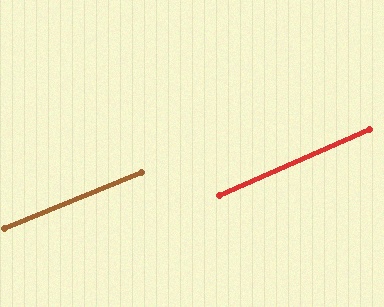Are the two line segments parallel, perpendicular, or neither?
Parallel — their directions differ by only 1.4°.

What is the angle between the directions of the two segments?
Approximately 1 degree.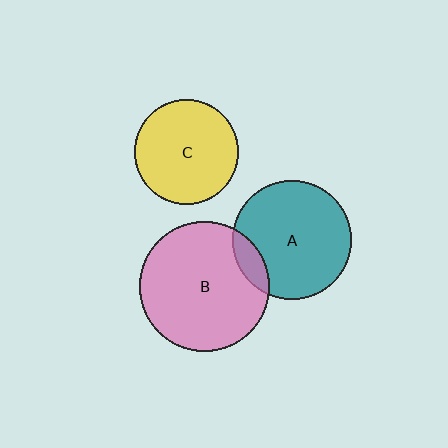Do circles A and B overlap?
Yes.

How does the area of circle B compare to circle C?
Approximately 1.6 times.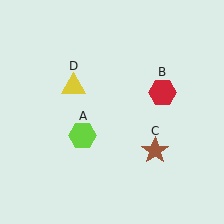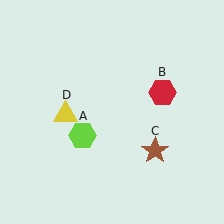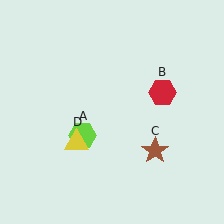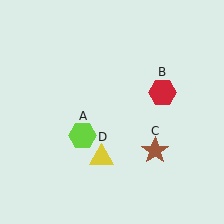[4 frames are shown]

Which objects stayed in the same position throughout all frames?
Lime hexagon (object A) and red hexagon (object B) and brown star (object C) remained stationary.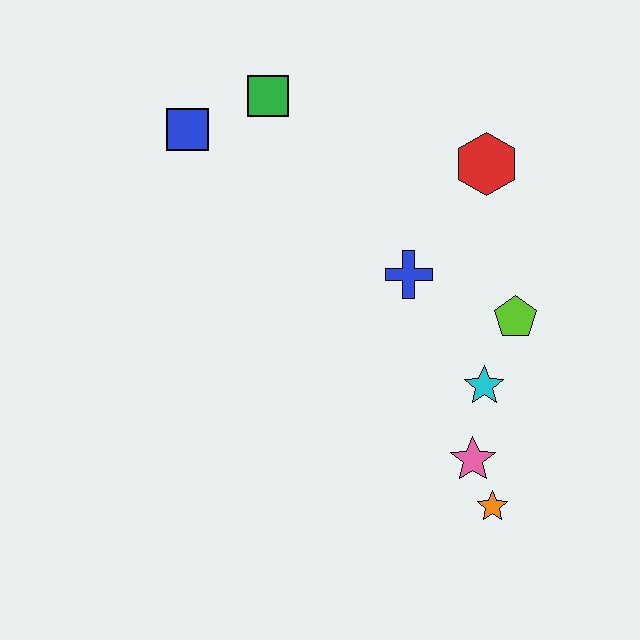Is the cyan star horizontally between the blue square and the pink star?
No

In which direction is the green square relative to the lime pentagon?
The green square is to the left of the lime pentagon.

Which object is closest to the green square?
The blue square is closest to the green square.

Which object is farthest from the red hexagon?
The orange star is farthest from the red hexagon.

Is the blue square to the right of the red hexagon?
No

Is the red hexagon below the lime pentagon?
No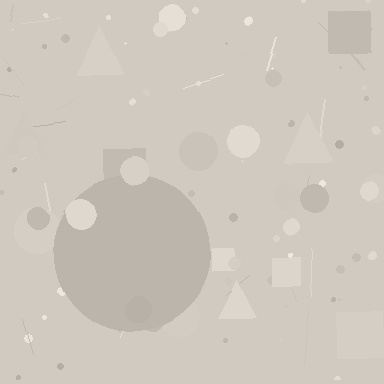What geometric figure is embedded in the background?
A circle is embedded in the background.